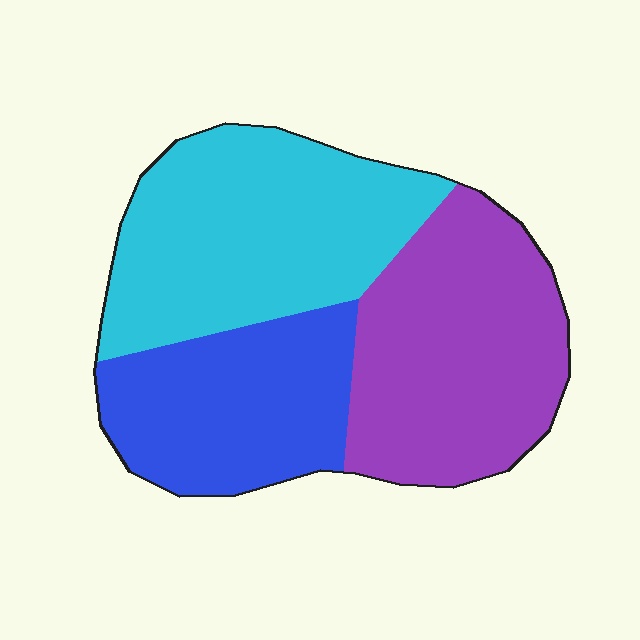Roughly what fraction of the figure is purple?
Purple covers around 35% of the figure.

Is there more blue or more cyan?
Cyan.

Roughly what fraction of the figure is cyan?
Cyan takes up between a third and a half of the figure.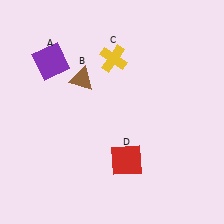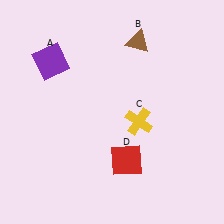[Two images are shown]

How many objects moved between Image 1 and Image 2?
2 objects moved between the two images.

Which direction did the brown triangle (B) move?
The brown triangle (B) moved right.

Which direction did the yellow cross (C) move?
The yellow cross (C) moved down.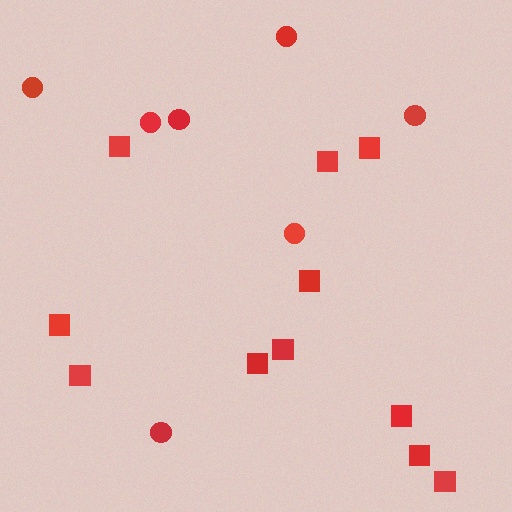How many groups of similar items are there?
There are 2 groups: one group of squares (11) and one group of circles (7).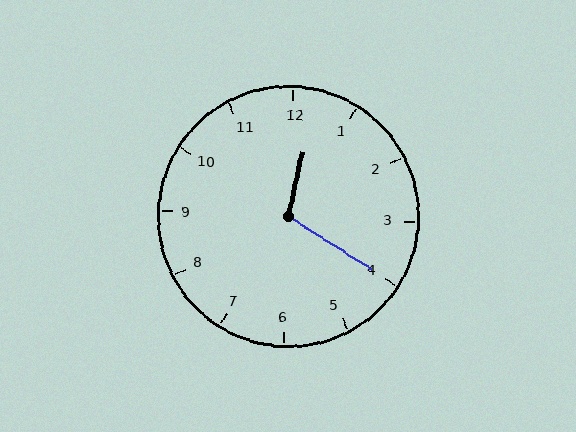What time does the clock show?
12:20.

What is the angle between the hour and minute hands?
Approximately 110 degrees.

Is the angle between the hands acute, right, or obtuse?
It is obtuse.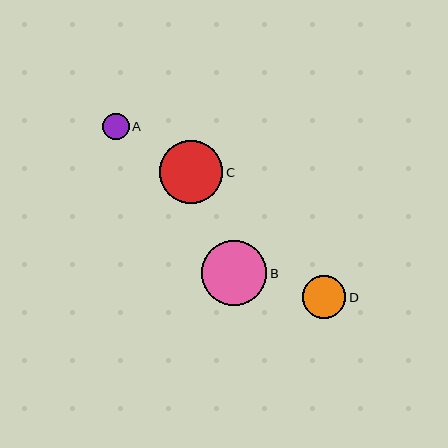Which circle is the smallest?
Circle A is the smallest with a size of approximately 26 pixels.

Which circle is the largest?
Circle B is the largest with a size of approximately 65 pixels.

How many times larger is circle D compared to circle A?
Circle D is approximately 1.6 times the size of circle A.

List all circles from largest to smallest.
From largest to smallest: B, C, D, A.